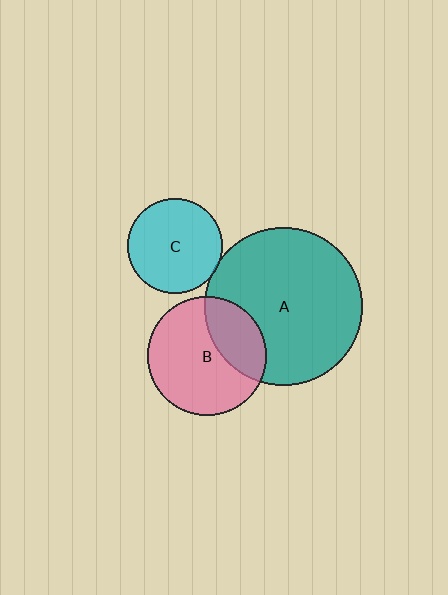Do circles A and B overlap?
Yes.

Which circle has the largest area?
Circle A (teal).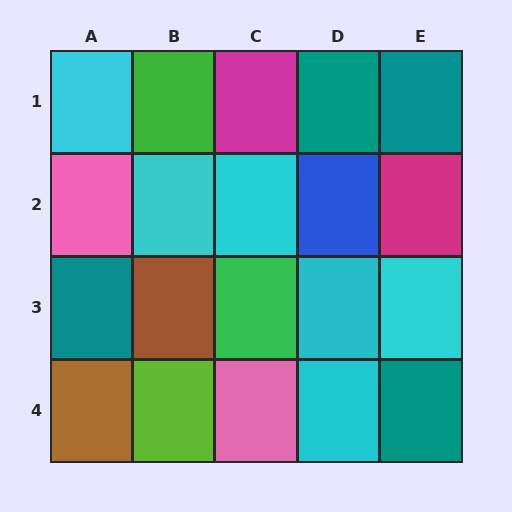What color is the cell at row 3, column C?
Green.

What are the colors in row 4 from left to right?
Brown, lime, pink, cyan, teal.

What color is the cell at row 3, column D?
Cyan.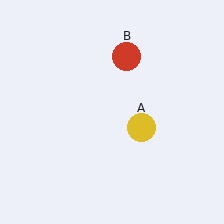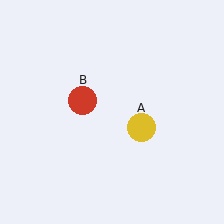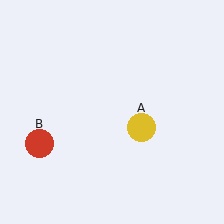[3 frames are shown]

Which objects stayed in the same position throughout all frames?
Yellow circle (object A) remained stationary.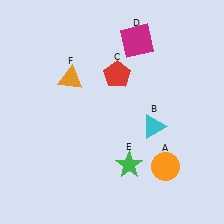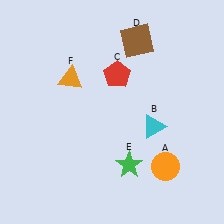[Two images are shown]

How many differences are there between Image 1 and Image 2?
There is 1 difference between the two images.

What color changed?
The square (D) changed from magenta in Image 1 to brown in Image 2.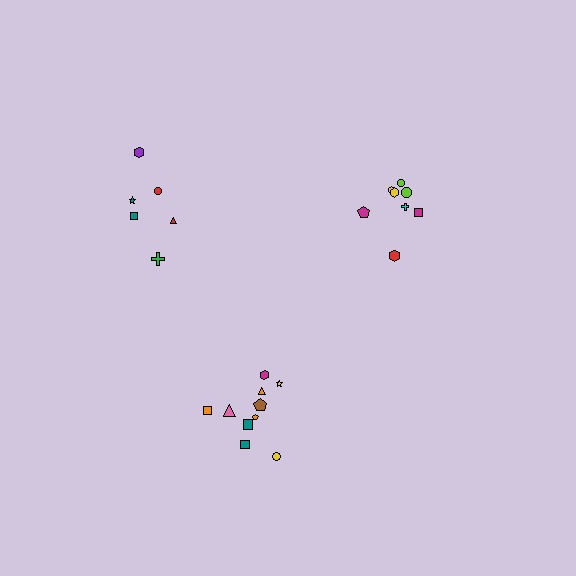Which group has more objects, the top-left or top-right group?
The top-right group.